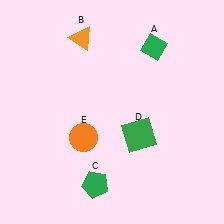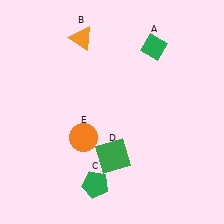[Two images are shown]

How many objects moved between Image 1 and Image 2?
1 object moved between the two images.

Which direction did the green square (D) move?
The green square (D) moved left.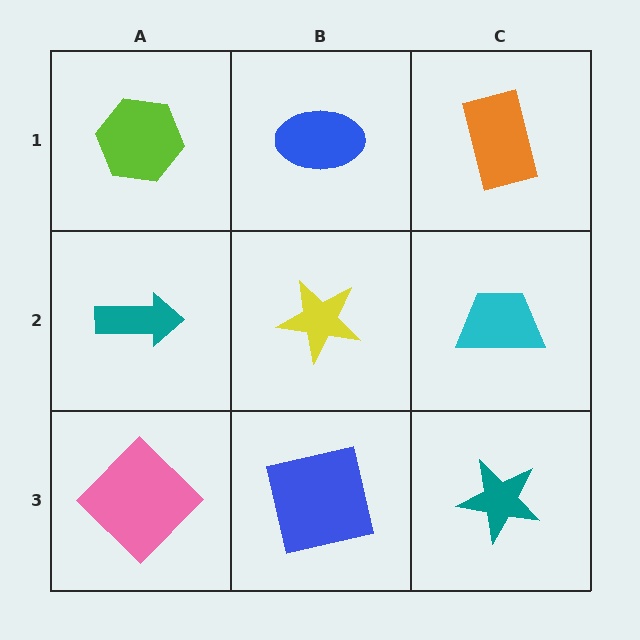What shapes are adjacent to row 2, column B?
A blue ellipse (row 1, column B), a blue square (row 3, column B), a teal arrow (row 2, column A), a cyan trapezoid (row 2, column C).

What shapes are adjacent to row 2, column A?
A lime hexagon (row 1, column A), a pink diamond (row 3, column A), a yellow star (row 2, column B).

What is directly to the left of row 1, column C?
A blue ellipse.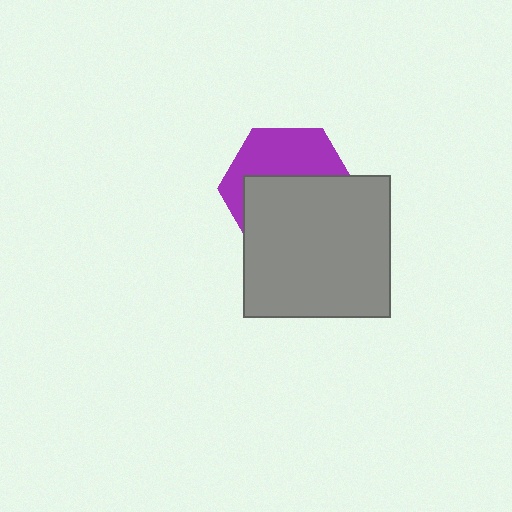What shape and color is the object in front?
The object in front is a gray rectangle.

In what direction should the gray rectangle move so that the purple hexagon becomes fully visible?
The gray rectangle should move down. That is the shortest direction to clear the overlap and leave the purple hexagon fully visible.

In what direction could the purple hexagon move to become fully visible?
The purple hexagon could move up. That would shift it out from behind the gray rectangle entirely.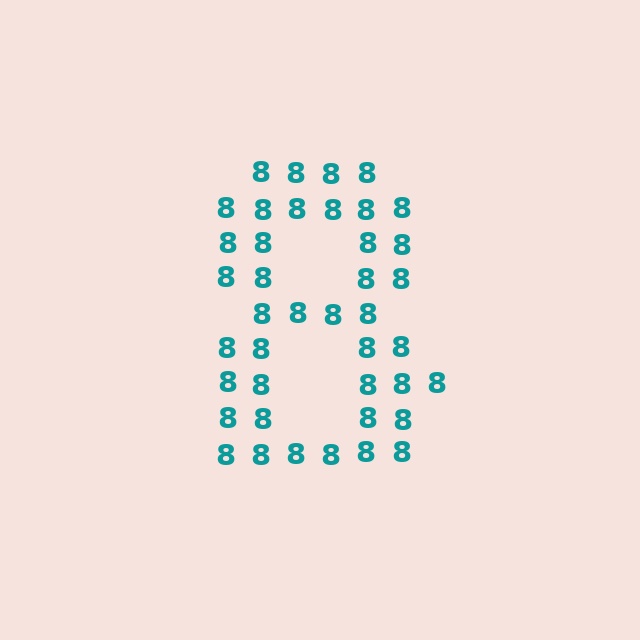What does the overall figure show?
The overall figure shows the digit 8.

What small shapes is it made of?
It is made of small digit 8's.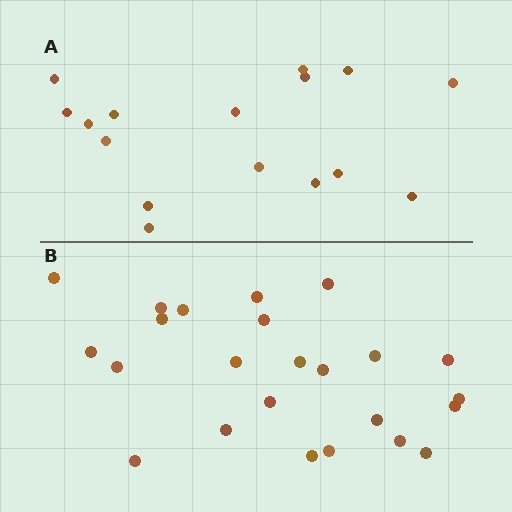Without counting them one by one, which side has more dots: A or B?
Region B (the bottom region) has more dots.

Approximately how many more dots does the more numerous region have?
Region B has roughly 8 or so more dots than region A.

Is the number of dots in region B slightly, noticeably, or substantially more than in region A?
Region B has substantially more. The ratio is roughly 1.5 to 1.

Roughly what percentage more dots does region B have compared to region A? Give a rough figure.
About 50% more.